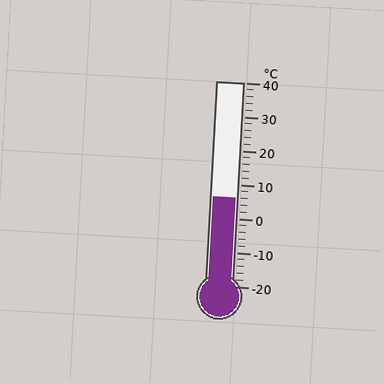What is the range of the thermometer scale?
The thermometer scale ranges from -20°C to 40°C.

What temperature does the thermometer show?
The thermometer shows approximately 6°C.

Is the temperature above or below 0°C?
The temperature is above 0°C.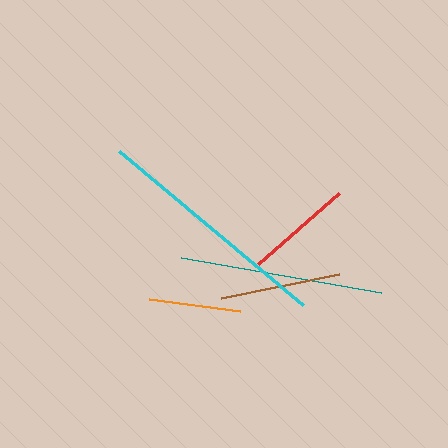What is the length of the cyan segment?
The cyan segment is approximately 240 pixels long.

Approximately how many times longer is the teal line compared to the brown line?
The teal line is approximately 1.7 times the length of the brown line.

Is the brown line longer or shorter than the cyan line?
The cyan line is longer than the brown line.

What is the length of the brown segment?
The brown segment is approximately 120 pixels long.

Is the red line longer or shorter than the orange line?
The red line is longer than the orange line.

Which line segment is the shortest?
The orange line is the shortest at approximately 92 pixels.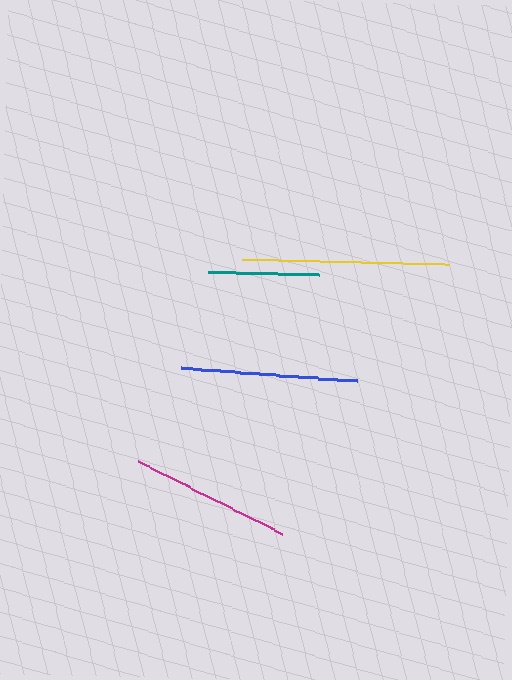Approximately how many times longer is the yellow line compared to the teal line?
The yellow line is approximately 1.9 times the length of the teal line.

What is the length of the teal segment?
The teal segment is approximately 111 pixels long.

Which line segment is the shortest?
The teal line is the shortest at approximately 111 pixels.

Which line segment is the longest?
The yellow line is the longest at approximately 207 pixels.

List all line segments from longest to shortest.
From longest to shortest: yellow, blue, magenta, teal.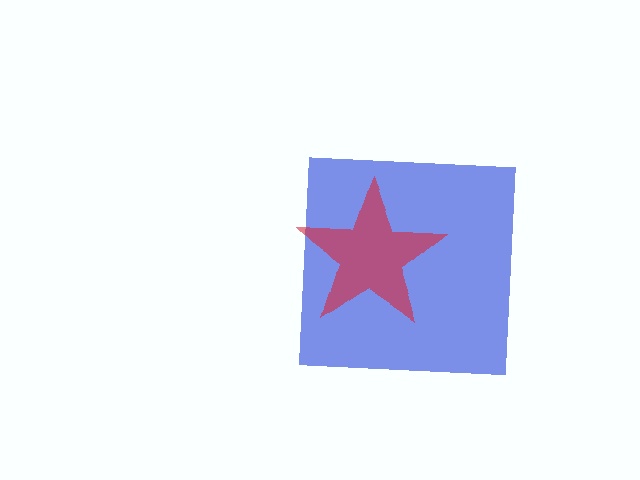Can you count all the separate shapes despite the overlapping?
Yes, there are 2 separate shapes.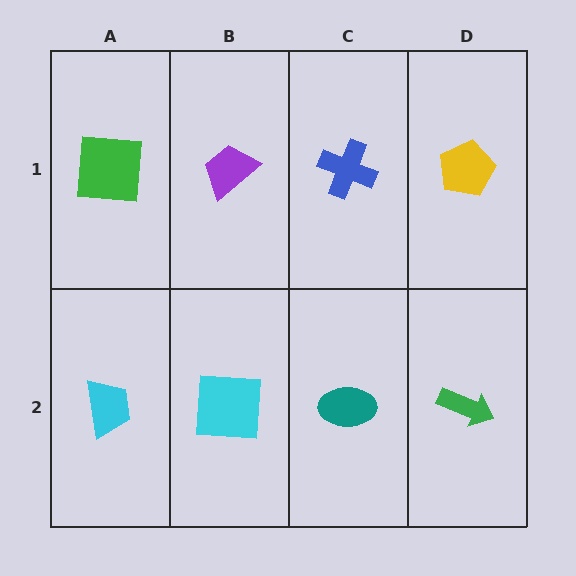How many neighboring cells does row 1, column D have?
2.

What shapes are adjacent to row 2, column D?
A yellow pentagon (row 1, column D), a teal ellipse (row 2, column C).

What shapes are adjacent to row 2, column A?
A green square (row 1, column A), a cyan square (row 2, column B).